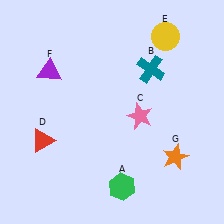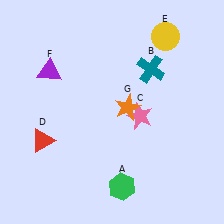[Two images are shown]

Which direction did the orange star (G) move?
The orange star (G) moved up.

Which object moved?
The orange star (G) moved up.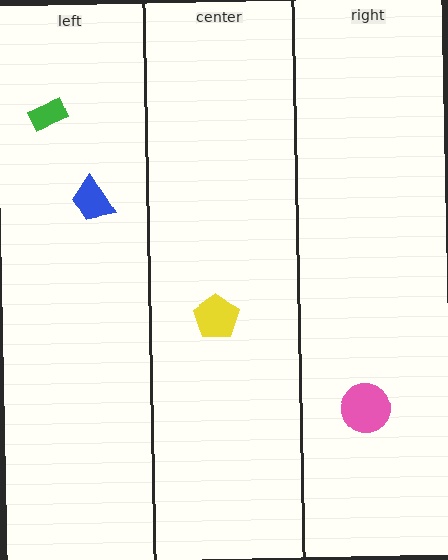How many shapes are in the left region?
2.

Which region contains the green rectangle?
The left region.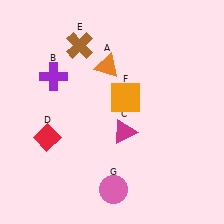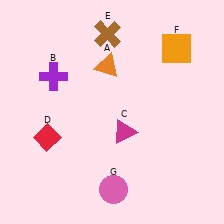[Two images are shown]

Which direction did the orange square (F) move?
The orange square (F) moved right.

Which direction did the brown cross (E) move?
The brown cross (E) moved right.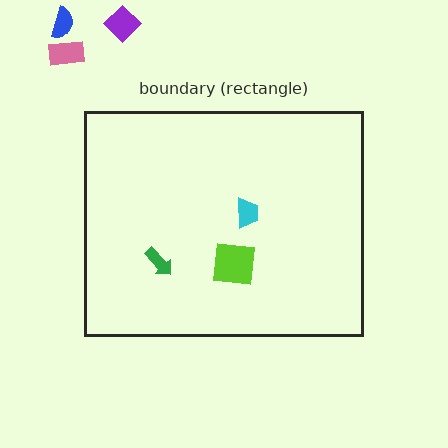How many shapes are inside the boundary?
3 inside, 3 outside.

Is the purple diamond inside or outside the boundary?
Outside.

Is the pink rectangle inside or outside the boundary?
Outside.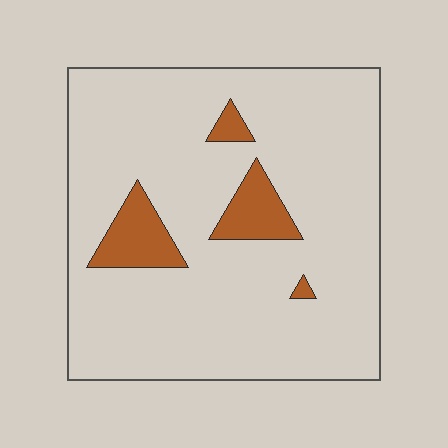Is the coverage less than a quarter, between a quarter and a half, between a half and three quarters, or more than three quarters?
Less than a quarter.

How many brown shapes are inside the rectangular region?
4.